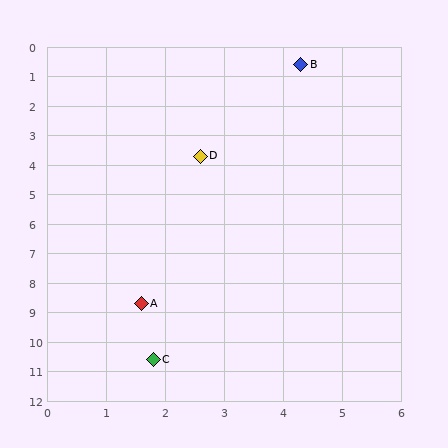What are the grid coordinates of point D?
Point D is at approximately (2.6, 3.7).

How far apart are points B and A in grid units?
Points B and A are about 8.5 grid units apart.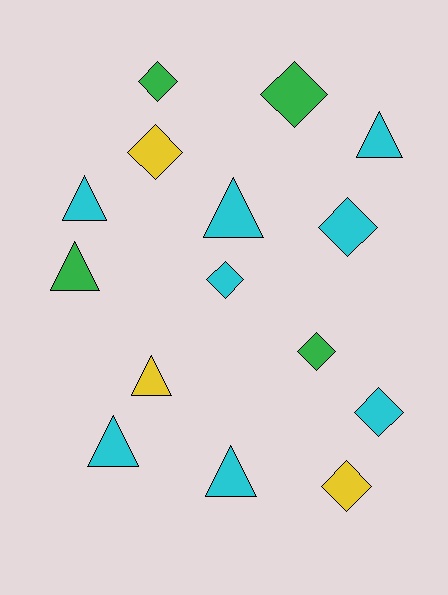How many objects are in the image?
There are 15 objects.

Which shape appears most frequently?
Diamond, with 8 objects.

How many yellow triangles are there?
There is 1 yellow triangle.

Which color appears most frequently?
Cyan, with 8 objects.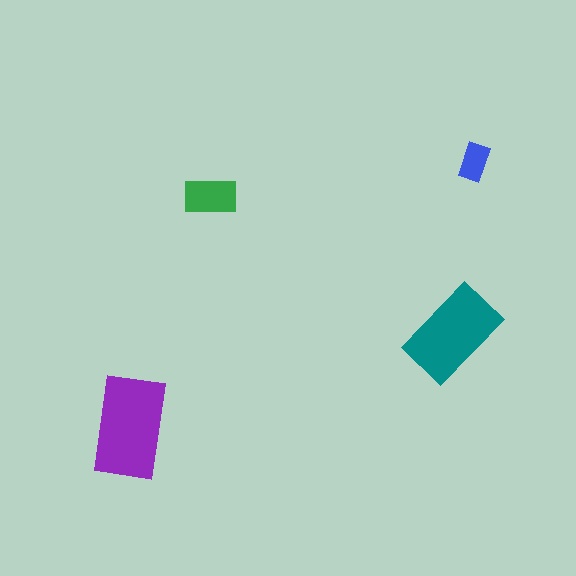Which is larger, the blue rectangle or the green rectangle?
The green one.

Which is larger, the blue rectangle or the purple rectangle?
The purple one.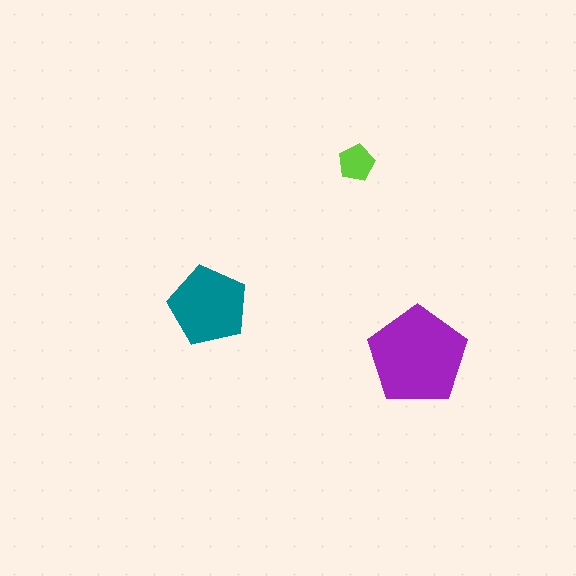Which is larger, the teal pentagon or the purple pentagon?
The purple one.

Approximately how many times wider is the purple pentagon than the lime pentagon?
About 2.5 times wider.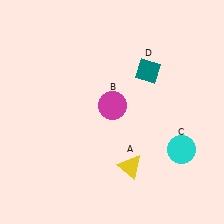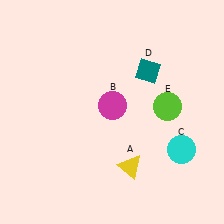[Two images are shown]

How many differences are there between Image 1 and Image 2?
There is 1 difference between the two images.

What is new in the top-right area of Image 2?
A lime circle (E) was added in the top-right area of Image 2.